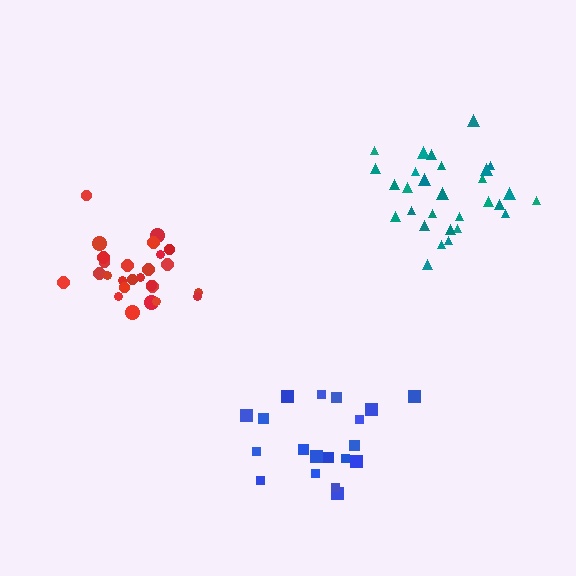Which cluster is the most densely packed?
Red.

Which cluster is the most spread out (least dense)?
Blue.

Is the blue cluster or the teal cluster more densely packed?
Teal.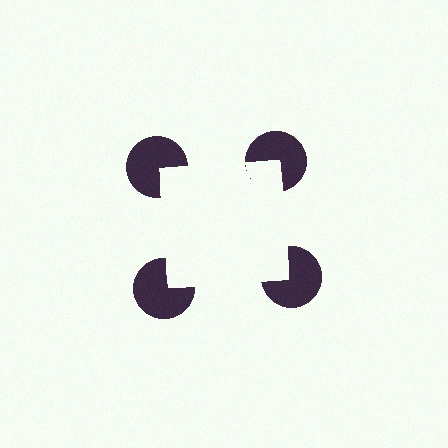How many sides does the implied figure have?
4 sides.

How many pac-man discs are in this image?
There are 4 — one at each vertex of the illusory square.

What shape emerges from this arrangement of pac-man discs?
An illusory square — its edges are inferred from the aligned wedge cuts in the pac-man discs, not physically drawn.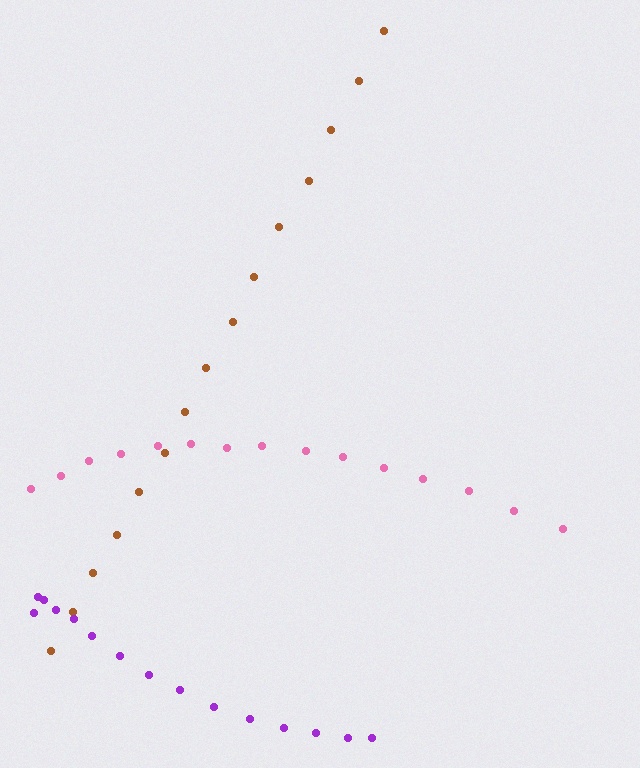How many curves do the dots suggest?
There are 3 distinct paths.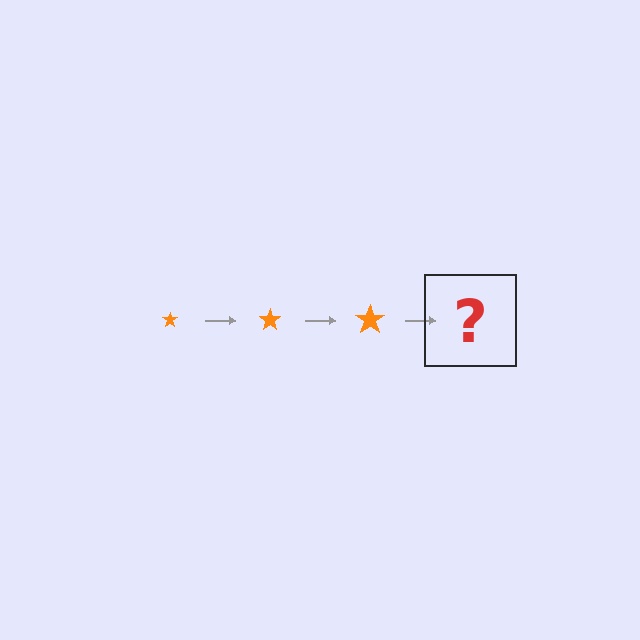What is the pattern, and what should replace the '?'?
The pattern is that the star gets progressively larger each step. The '?' should be an orange star, larger than the previous one.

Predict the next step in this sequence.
The next step is an orange star, larger than the previous one.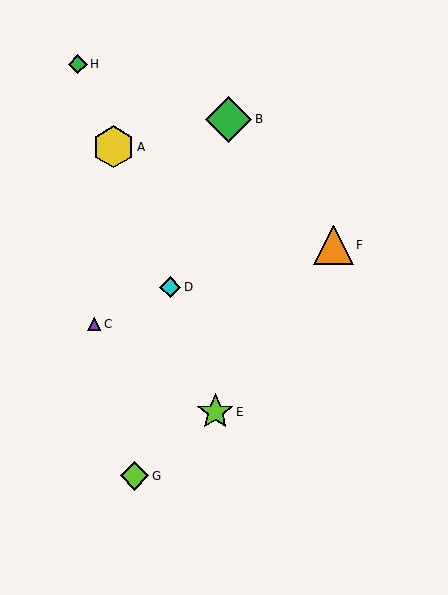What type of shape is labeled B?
Shape B is a green diamond.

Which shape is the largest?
The green diamond (labeled B) is the largest.